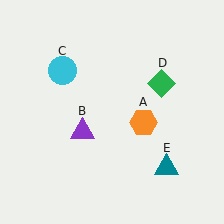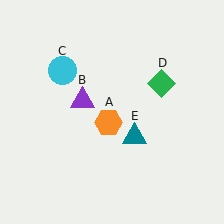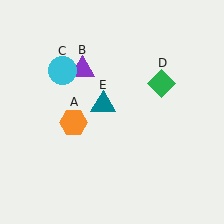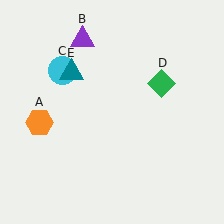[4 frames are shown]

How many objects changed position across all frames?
3 objects changed position: orange hexagon (object A), purple triangle (object B), teal triangle (object E).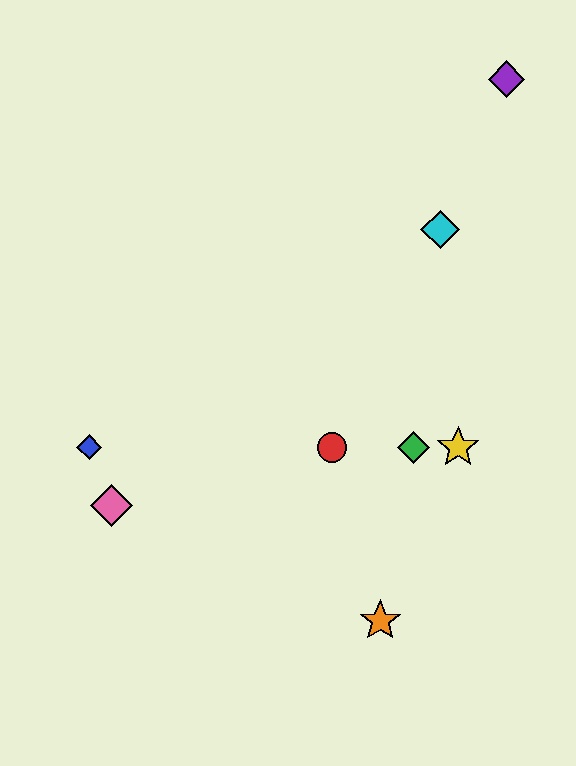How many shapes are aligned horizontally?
4 shapes (the red circle, the blue diamond, the green diamond, the yellow star) are aligned horizontally.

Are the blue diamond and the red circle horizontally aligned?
Yes, both are at y≈447.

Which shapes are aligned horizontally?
The red circle, the blue diamond, the green diamond, the yellow star are aligned horizontally.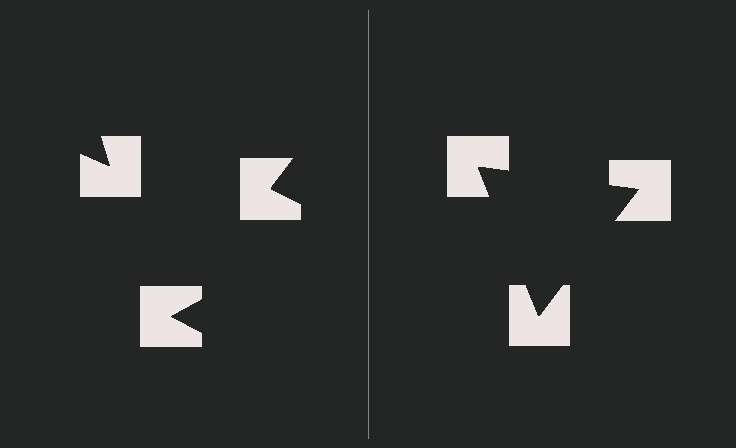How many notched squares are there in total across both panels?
6 — 3 on each side.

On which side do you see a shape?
An illusory triangle appears on the right side. On the left side the wedge cuts are rotated, so no coherent shape forms.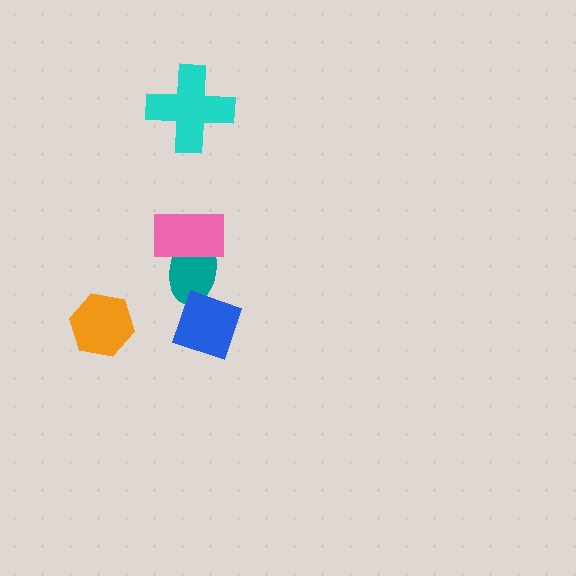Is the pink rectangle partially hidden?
No, no other shape covers it.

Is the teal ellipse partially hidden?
Yes, it is partially covered by another shape.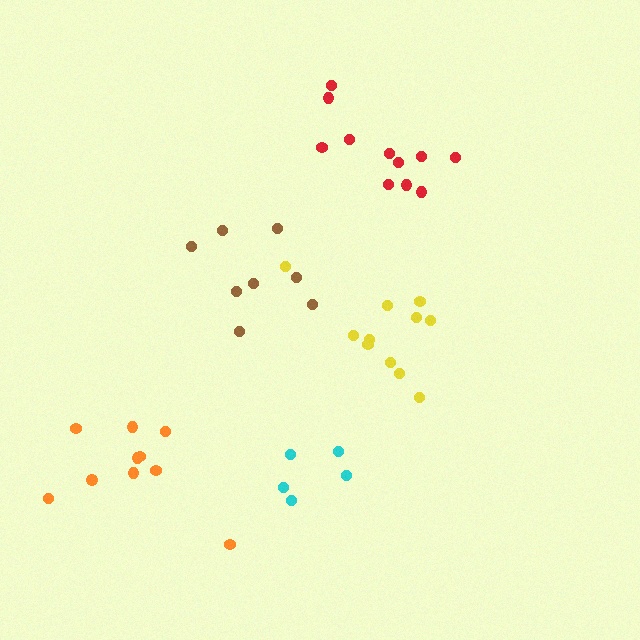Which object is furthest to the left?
The orange cluster is leftmost.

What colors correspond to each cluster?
The clusters are colored: red, yellow, cyan, orange, brown.